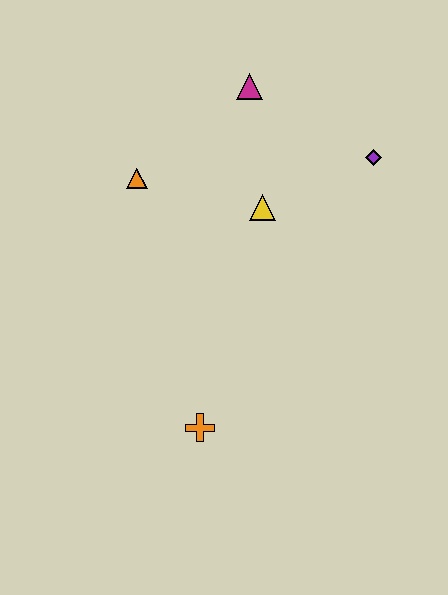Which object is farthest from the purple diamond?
The orange cross is farthest from the purple diamond.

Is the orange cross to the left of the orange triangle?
No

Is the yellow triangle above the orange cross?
Yes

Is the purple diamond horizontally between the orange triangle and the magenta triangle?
No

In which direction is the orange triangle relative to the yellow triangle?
The orange triangle is to the left of the yellow triangle.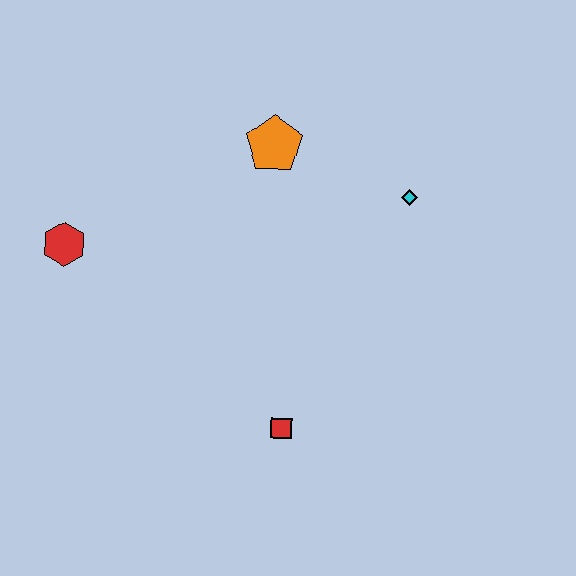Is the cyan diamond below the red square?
No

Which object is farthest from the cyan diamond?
The red hexagon is farthest from the cyan diamond.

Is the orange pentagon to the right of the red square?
No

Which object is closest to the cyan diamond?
The orange pentagon is closest to the cyan diamond.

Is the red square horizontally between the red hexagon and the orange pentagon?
No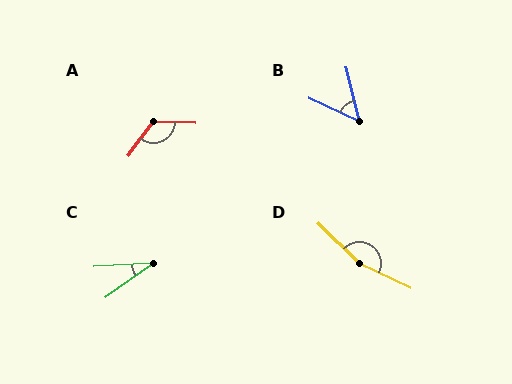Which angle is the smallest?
C, at approximately 31 degrees.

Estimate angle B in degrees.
Approximately 51 degrees.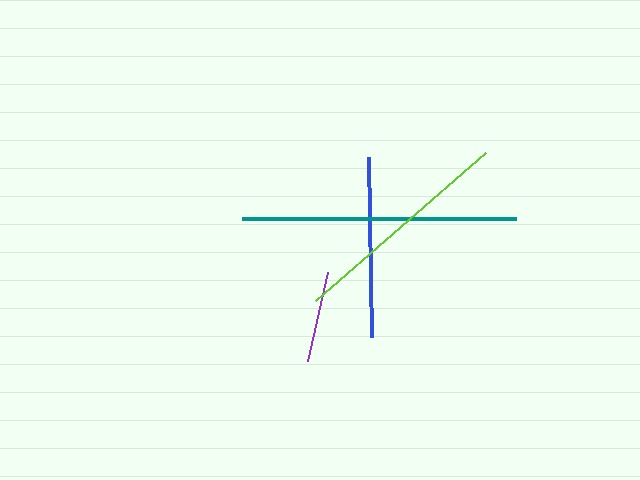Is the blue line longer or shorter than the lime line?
The lime line is longer than the blue line.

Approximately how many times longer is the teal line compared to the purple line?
The teal line is approximately 3.0 times the length of the purple line.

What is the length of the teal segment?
The teal segment is approximately 275 pixels long.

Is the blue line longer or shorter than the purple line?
The blue line is longer than the purple line.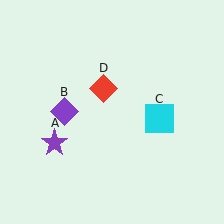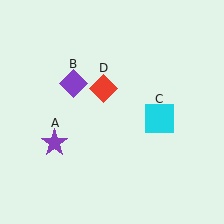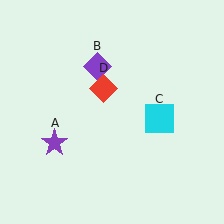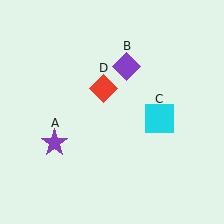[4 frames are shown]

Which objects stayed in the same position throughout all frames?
Purple star (object A) and cyan square (object C) and red diamond (object D) remained stationary.